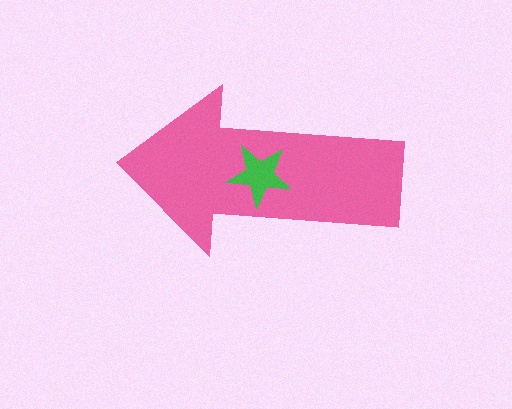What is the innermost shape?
The green star.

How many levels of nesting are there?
2.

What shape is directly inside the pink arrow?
The green star.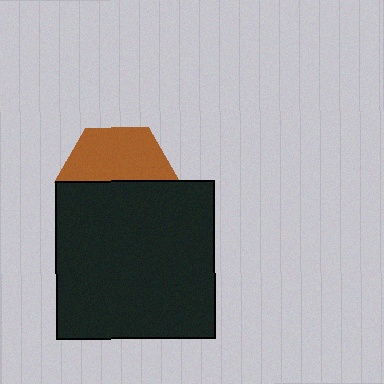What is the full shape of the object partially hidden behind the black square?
The partially hidden object is a brown hexagon.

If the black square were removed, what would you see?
You would see the complete brown hexagon.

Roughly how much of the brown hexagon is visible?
About half of it is visible (roughly 47%).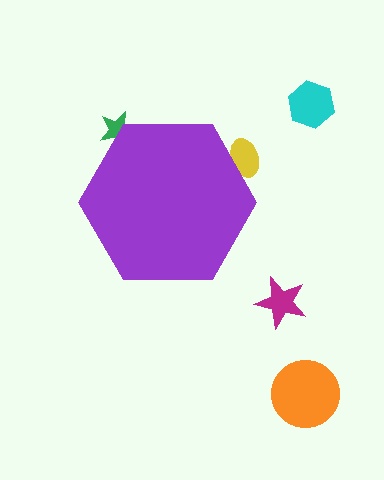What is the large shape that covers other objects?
A purple hexagon.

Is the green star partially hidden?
Yes, the green star is partially hidden behind the purple hexagon.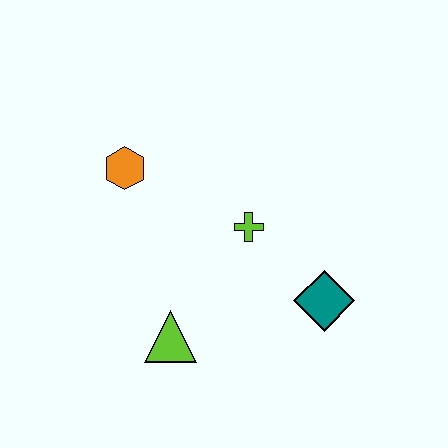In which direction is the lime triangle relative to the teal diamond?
The lime triangle is to the left of the teal diamond.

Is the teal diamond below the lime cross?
Yes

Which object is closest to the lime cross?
The teal diamond is closest to the lime cross.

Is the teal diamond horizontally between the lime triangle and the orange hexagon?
No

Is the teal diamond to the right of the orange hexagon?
Yes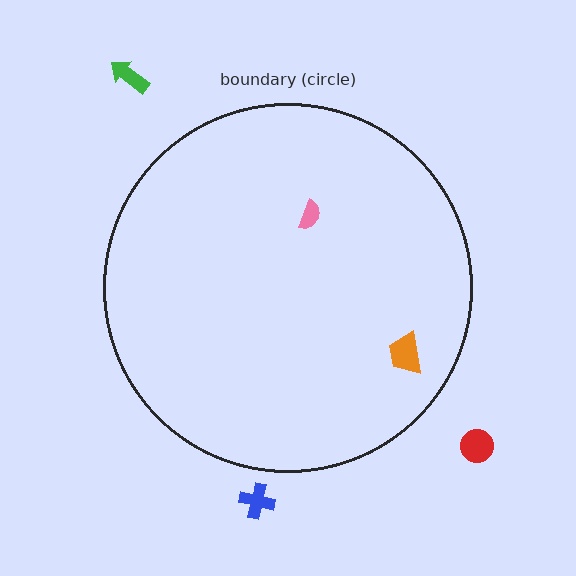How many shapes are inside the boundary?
2 inside, 3 outside.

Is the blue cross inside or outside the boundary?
Outside.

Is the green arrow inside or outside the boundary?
Outside.